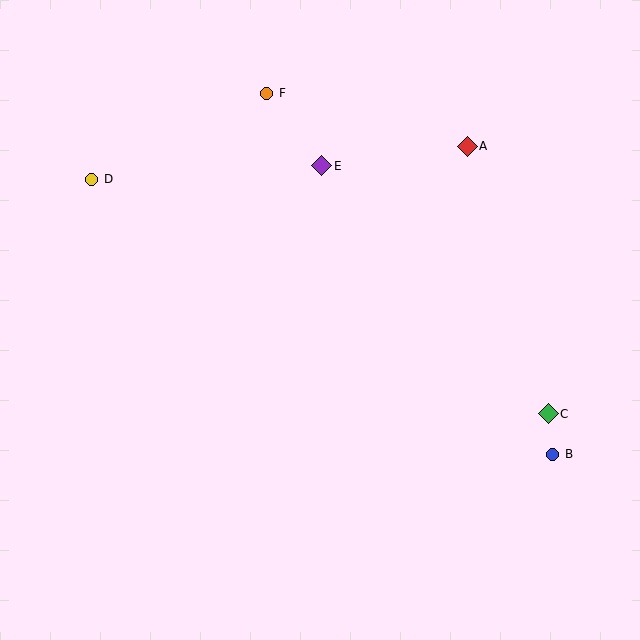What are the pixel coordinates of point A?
Point A is at (467, 146).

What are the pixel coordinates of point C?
Point C is at (548, 414).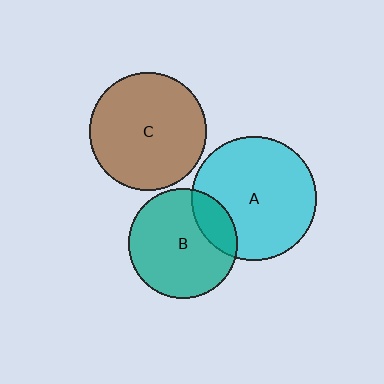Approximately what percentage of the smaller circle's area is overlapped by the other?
Approximately 20%.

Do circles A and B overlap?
Yes.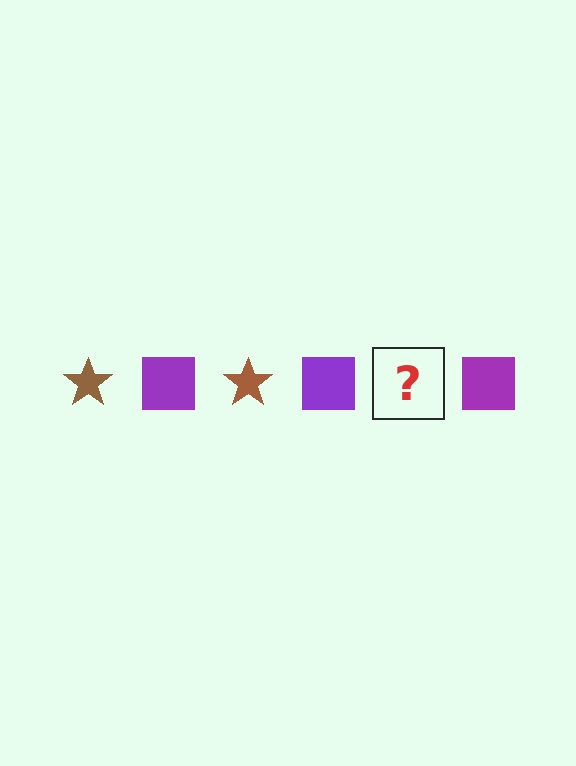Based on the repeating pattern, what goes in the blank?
The blank should be a brown star.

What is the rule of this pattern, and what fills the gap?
The rule is that the pattern alternates between brown star and purple square. The gap should be filled with a brown star.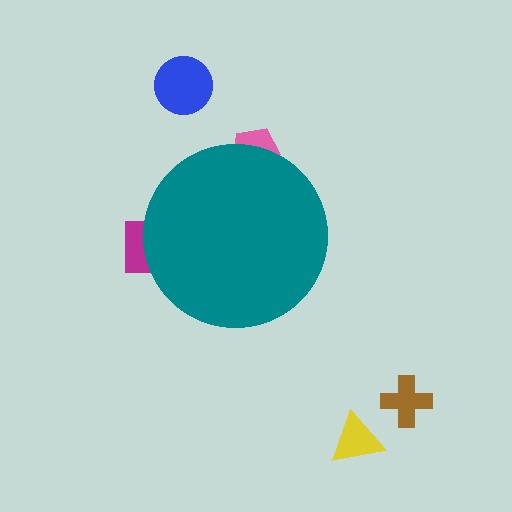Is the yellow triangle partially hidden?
No, the yellow triangle is fully visible.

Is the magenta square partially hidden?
Yes, the magenta square is partially hidden behind the teal circle.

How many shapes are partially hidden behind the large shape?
2 shapes are partially hidden.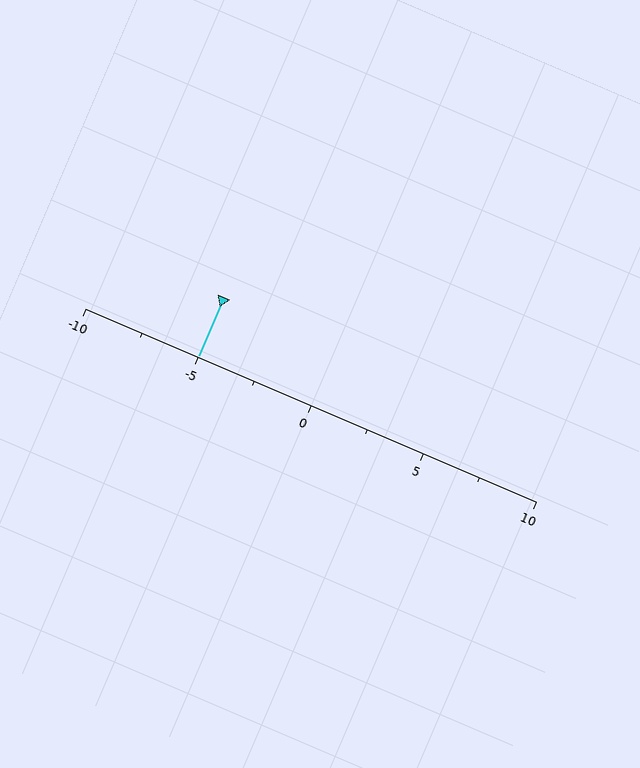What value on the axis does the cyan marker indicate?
The marker indicates approximately -5.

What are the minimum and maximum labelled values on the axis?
The axis runs from -10 to 10.